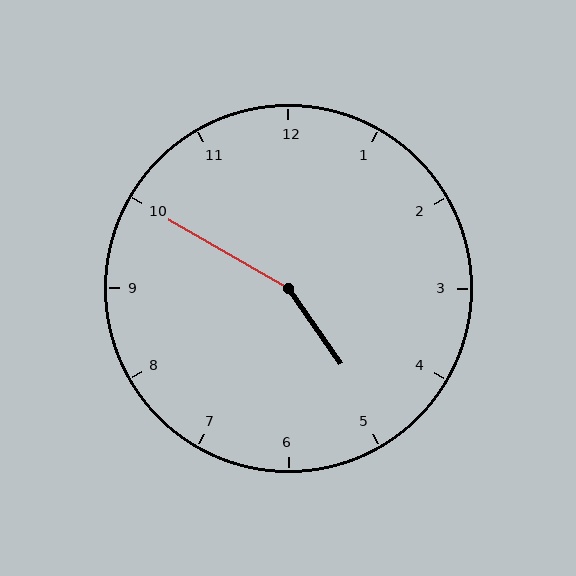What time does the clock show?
4:50.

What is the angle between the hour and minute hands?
Approximately 155 degrees.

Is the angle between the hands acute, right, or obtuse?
It is obtuse.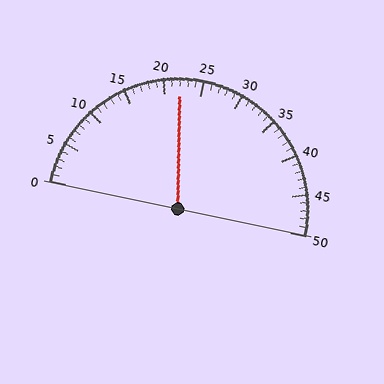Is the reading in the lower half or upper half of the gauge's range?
The reading is in the lower half of the range (0 to 50).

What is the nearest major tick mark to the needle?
The nearest major tick mark is 20.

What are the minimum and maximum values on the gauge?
The gauge ranges from 0 to 50.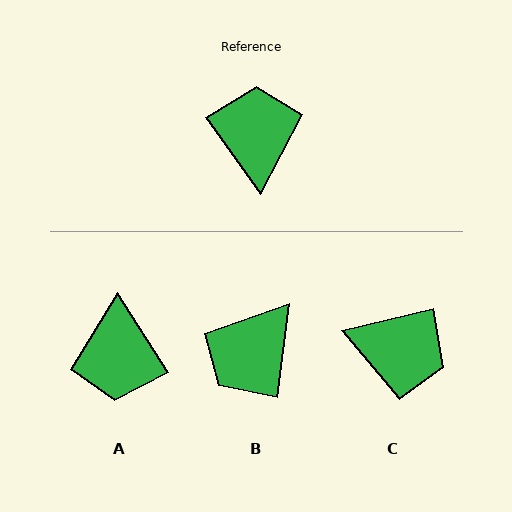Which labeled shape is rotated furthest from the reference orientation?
A, about 177 degrees away.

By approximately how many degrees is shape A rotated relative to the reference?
Approximately 177 degrees counter-clockwise.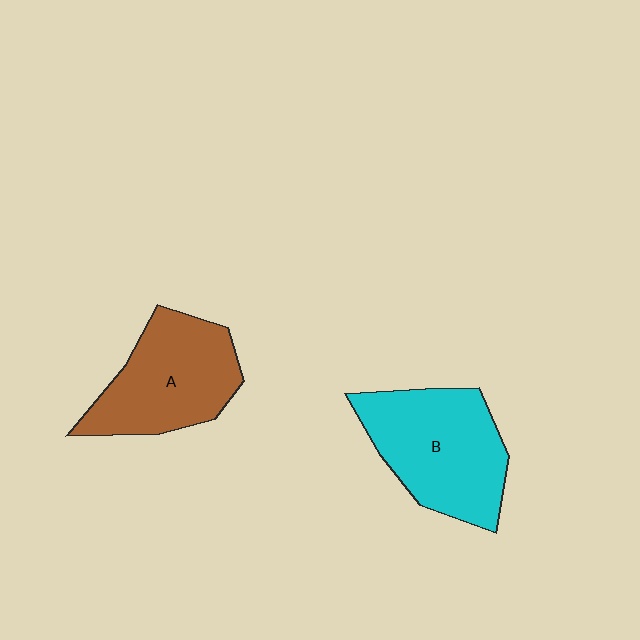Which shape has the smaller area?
Shape A (brown).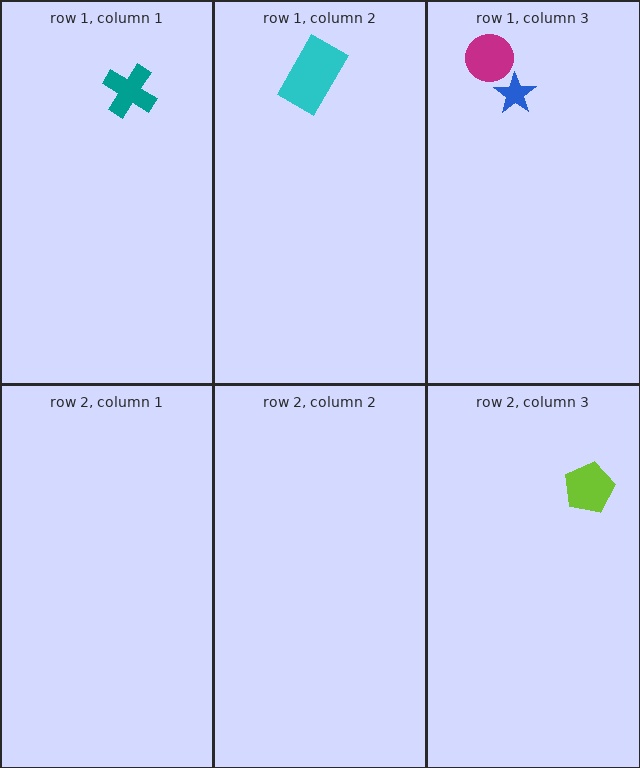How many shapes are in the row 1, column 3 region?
2.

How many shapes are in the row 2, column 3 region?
1.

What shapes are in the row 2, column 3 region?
The lime pentagon.